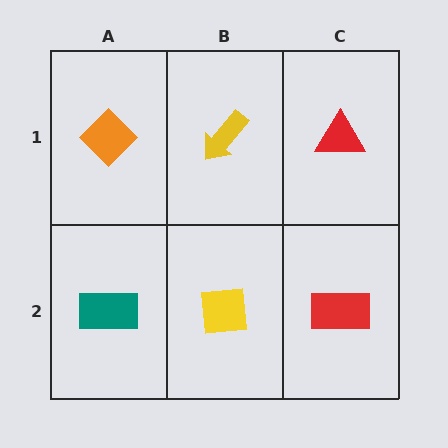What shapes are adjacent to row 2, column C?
A red triangle (row 1, column C), a yellow square (row 2, column B).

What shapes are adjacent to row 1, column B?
A yellow square (row 2, column B), an orange diamond (row 1, column A), a red triangle (row 1, column C).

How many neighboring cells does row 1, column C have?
2.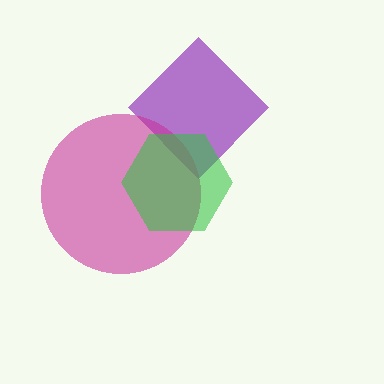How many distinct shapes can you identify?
There are 3 distinct shapes: a purple diamond, a magenta circle, a green hexagon.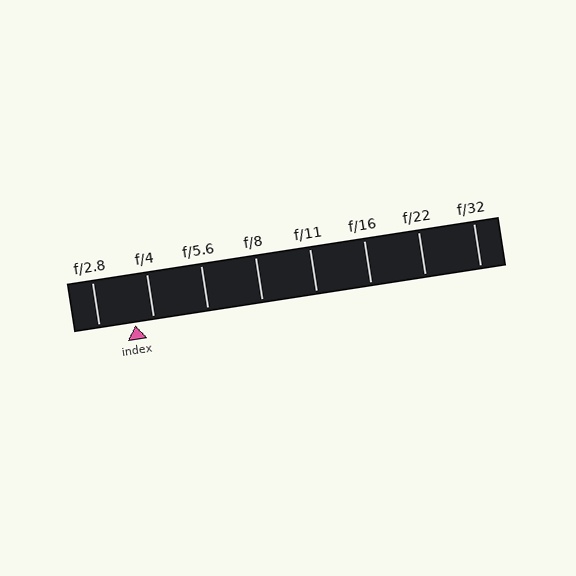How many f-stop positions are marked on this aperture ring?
There are 8 f-stop positions marked.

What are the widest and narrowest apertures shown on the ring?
The widest aperture shown is f/2.8 and the narrowest is f/32.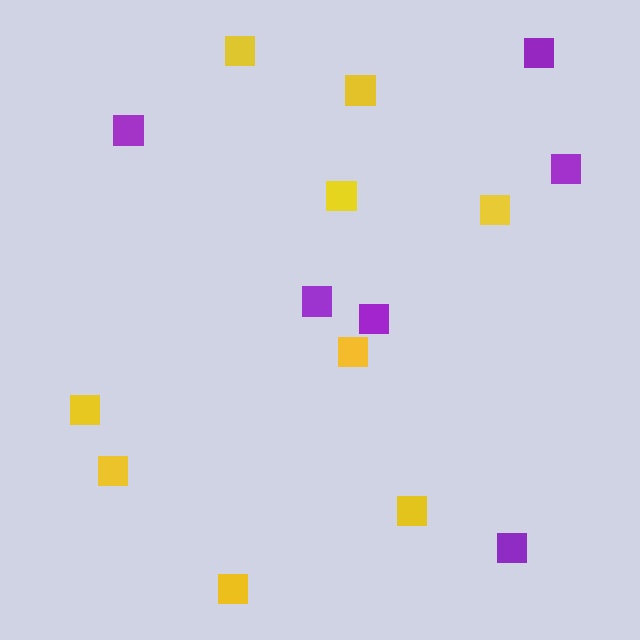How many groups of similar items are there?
There are 2 groups: one group of yellow squares (9) and one group of purple squares (6).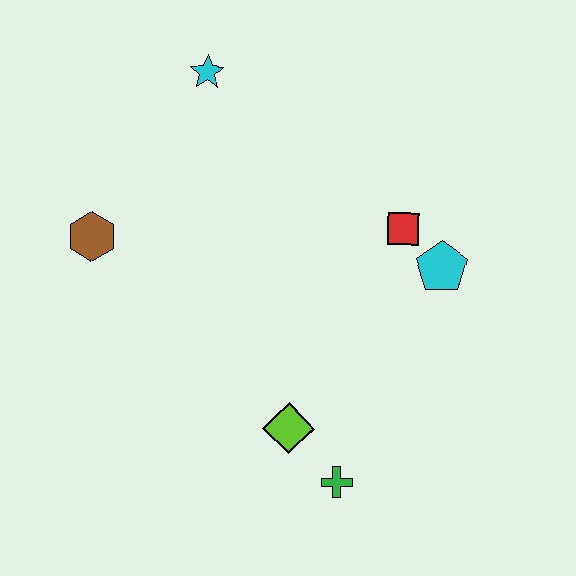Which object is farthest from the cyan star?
The green cross is farthest from the cyan star.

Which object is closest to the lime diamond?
The green cross is closest to the lime diamond.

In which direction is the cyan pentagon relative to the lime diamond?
The cyan pentagon is above the lime diamond.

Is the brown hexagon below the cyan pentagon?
No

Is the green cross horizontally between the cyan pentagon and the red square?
No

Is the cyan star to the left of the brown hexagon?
No